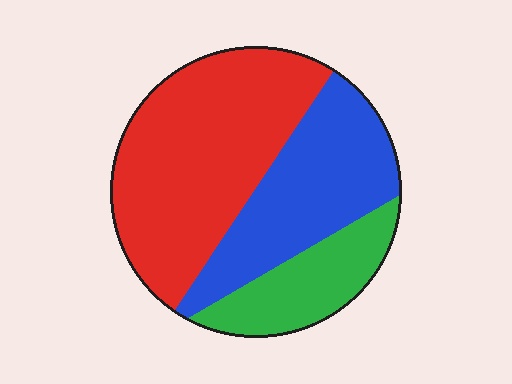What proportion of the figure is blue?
Blue covers roughly 30% of the figure.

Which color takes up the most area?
Red, at roughly 50%.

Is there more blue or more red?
Red.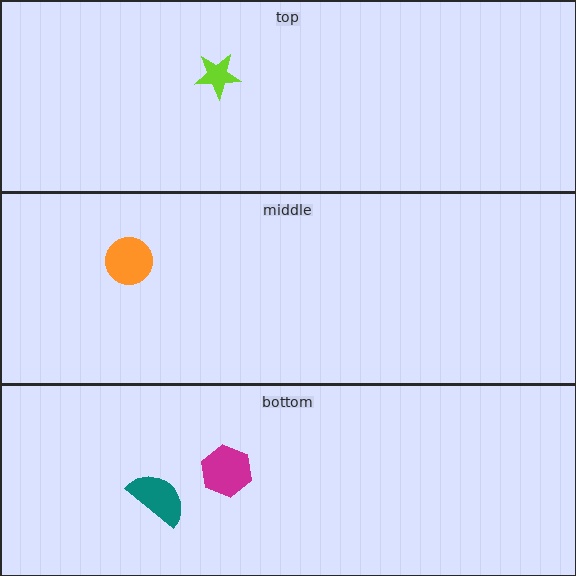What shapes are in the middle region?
The orange circle.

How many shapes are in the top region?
1.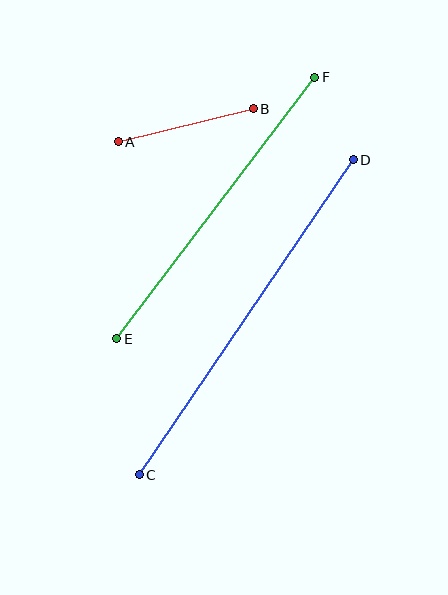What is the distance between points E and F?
The distance is approximately 328 pixels.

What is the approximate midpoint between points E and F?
The midpoint is at approximately (216, 208) pixels.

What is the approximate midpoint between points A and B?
The midpoint is at approximately (186, 125) pixels.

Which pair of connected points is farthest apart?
Points C and D are farthest apart.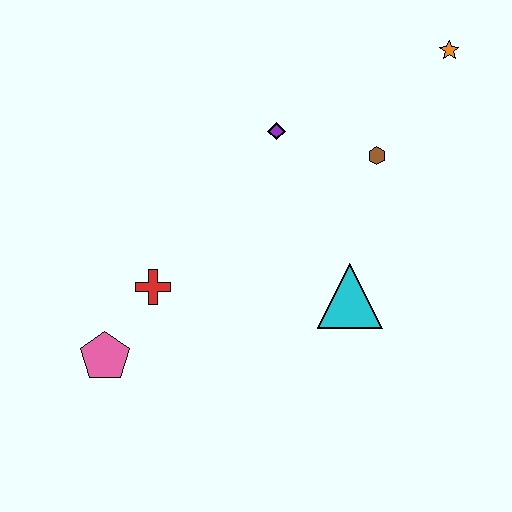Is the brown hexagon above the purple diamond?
No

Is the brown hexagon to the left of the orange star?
Yes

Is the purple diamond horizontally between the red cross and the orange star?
Yes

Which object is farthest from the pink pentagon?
The orange star is farthest from the pink pentagon.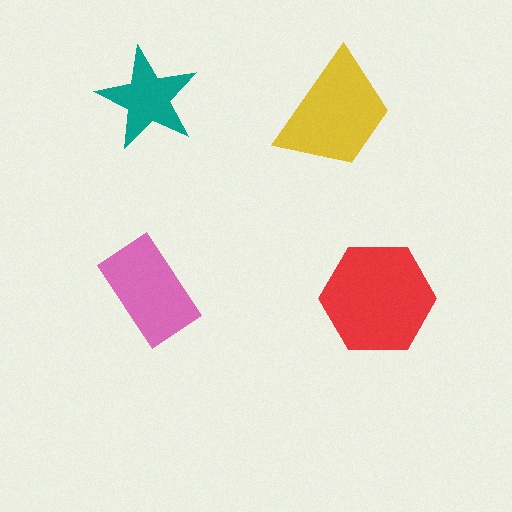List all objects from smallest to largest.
The teal star, the pink rectangle, the yellow trapezoid, the red hexagon.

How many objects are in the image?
There are 4 objects in the image.